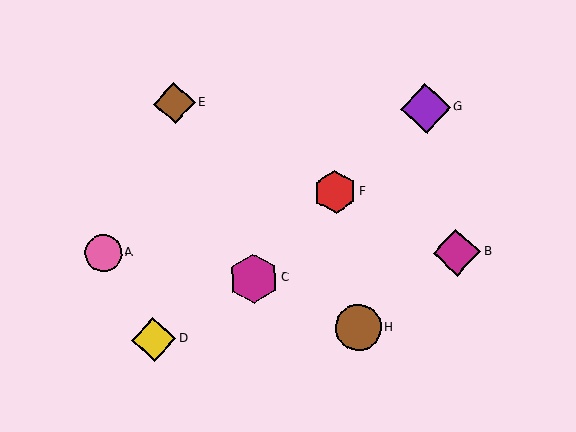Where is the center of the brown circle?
The center of the brown circle is at (358, 328).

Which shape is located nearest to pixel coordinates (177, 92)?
The brown diamond (labeled E) at (174, 103) is nearest to that location.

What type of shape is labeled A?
Shape A is a pink circle.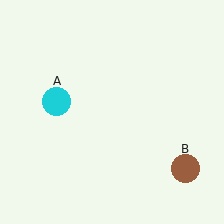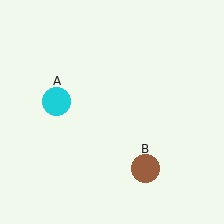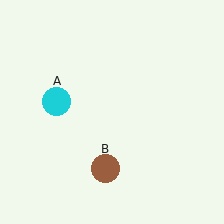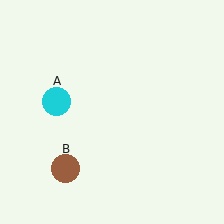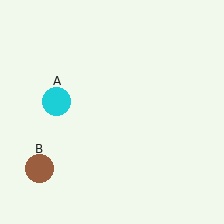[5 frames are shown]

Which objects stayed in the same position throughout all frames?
Cyan circle (object A) remained stationary.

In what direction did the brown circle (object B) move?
The brown circle (object B) moved left.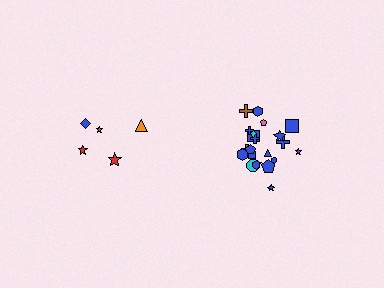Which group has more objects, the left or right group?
The right group.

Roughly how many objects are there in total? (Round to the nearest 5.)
Roughly 25 objects in total.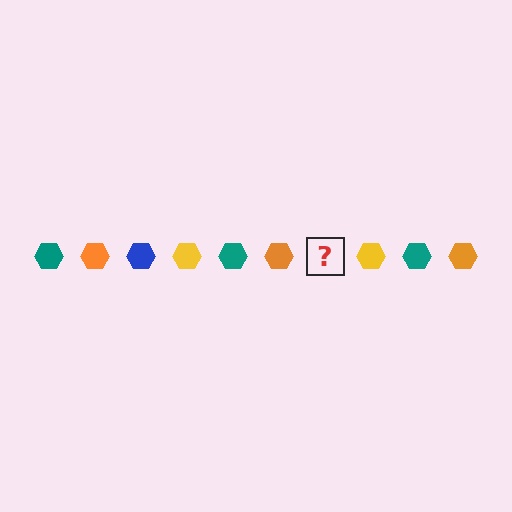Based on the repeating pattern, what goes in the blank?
The blank should be a blue hexagon.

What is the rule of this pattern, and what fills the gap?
The rule is that the pattern cycles through teal, orange, blue, yellow hexagons. The gap should be filled with a blue hexagon.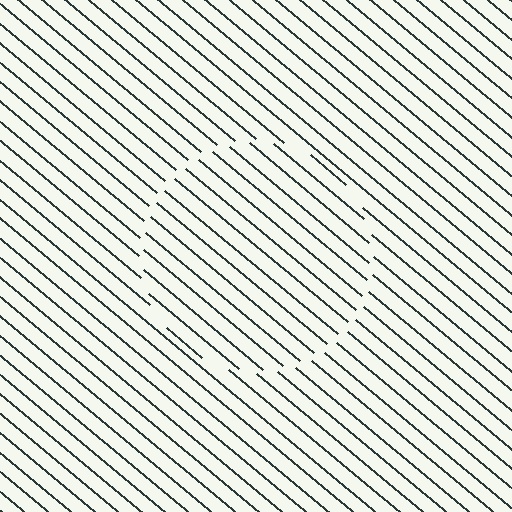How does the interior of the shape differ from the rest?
The interior of the shape contains the same grating, shifted by half a period — the contour is defined by the phase discontinuity where line-ends from the inner and outer gratings abut.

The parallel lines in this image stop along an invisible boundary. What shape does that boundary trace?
An illusory circle. The interior of the shape contains the same grating, shifted by half a period — the contour is defined by the phase discontinuity where line-ends from the inner and outer gratings abut.